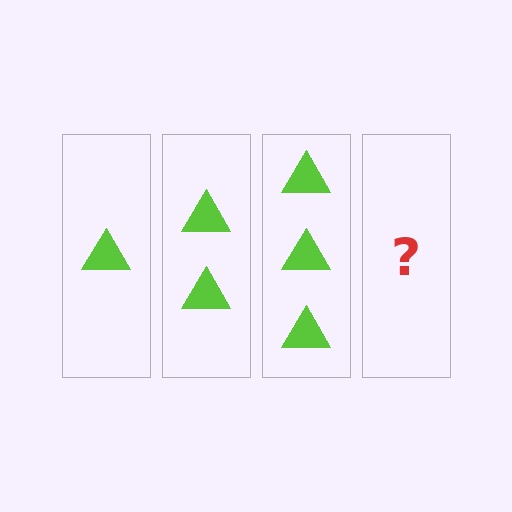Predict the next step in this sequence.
The next step is 4 triangles.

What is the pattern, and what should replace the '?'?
The pattern is that each step adds one more triangle. The '?' should be 4 triangles.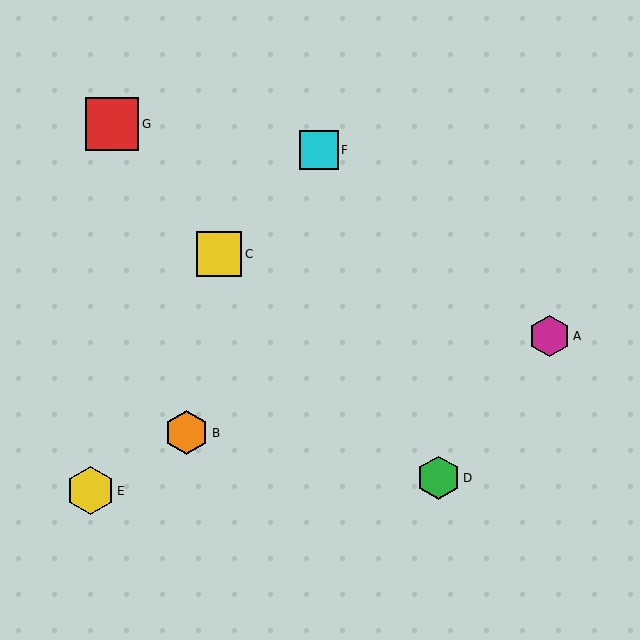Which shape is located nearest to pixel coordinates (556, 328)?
The magenta hexagon (labeled A) at (549, 336) is nearest to that location.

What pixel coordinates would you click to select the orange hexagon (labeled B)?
Click at (187, 433) to select the orange hexagon B.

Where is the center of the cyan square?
The center of the cyan square is at (319, 150).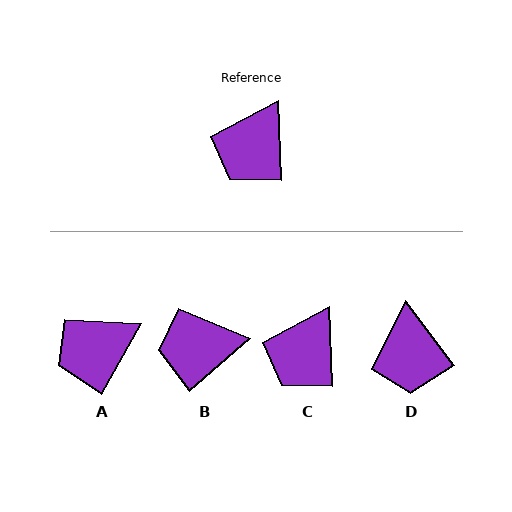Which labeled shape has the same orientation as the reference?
C.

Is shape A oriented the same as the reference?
No, it is off by about 32 degrees.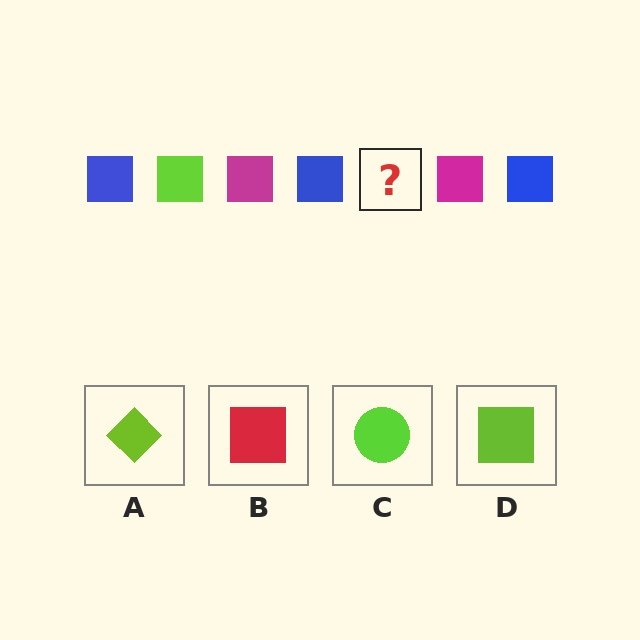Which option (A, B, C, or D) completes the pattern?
D.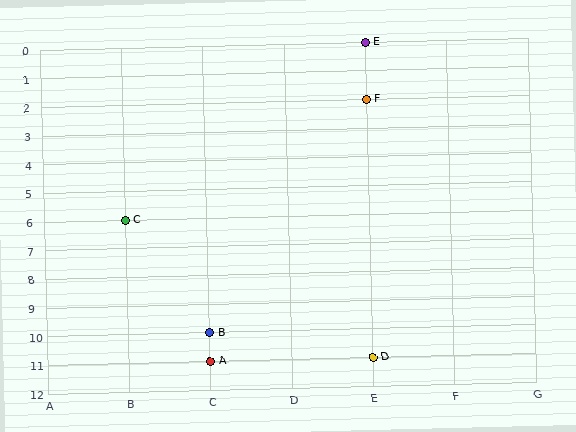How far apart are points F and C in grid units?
Points F and C are 3 columns and 4 rows apart (about 5.0 grid units diagonally).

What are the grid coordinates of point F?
Point F is at grid coordinates (E, 2).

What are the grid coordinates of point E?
Point E is at grid coordinates (E, 0).